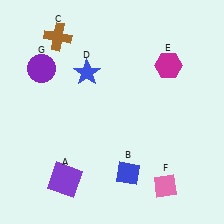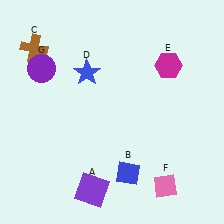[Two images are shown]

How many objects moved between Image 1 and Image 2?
2 objects moved between the two images.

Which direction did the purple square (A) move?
The purple square (A) moved right.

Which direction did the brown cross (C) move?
The brown cross (C) moved left.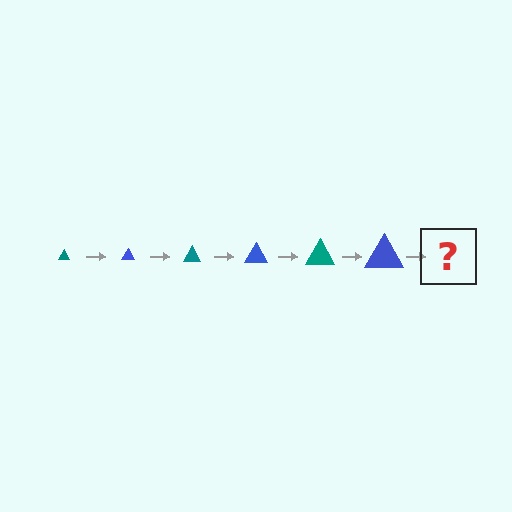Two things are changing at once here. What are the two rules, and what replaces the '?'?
The two rules are that the triangle grows larger each step and the color cycles through teal and blue. The '?' should be a teal triangle, larger than the previous one.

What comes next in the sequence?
The next element should be a teal triangle, larger than the previous one.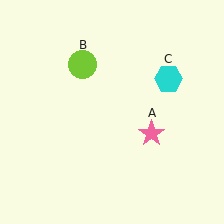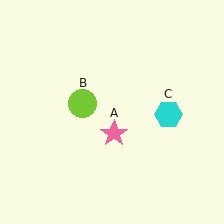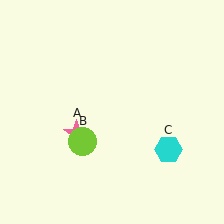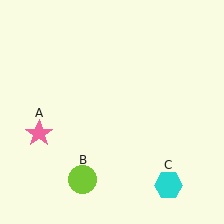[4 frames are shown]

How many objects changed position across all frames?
3 objects changed position: pink star (object A), lime circle (object B), cyan hexagon (object C).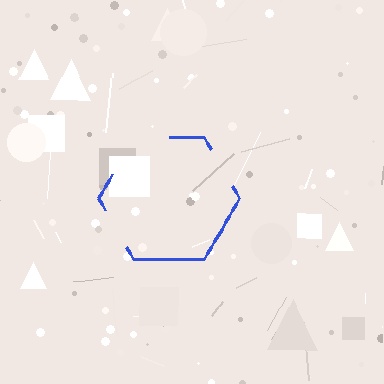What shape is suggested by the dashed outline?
The dashed outline suggests a hexagon.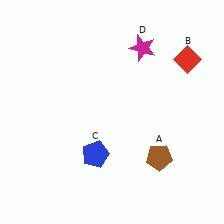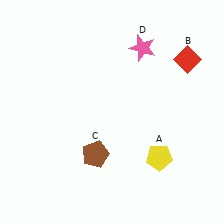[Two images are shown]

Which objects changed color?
A changed from brown to yellow. C changed from blue to brown. D changed from magenta to pink.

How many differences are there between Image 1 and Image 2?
There are 3 differences between the two images.